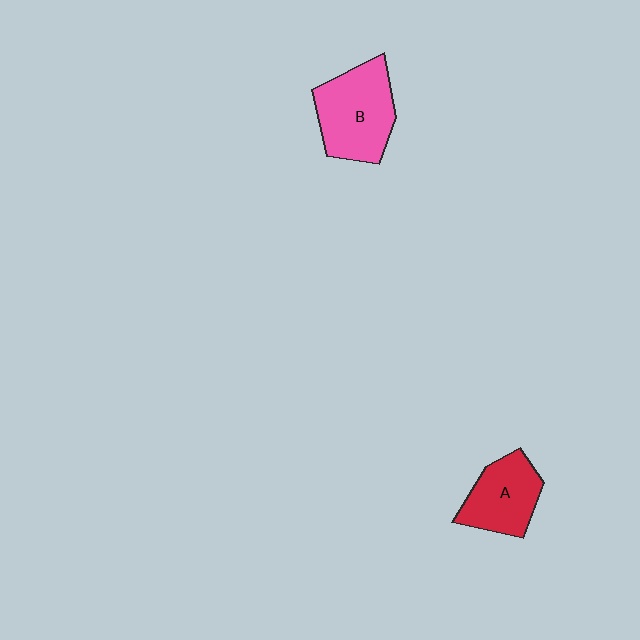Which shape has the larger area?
Shape B (pink).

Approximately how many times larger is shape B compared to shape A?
Approximately 1.3 times.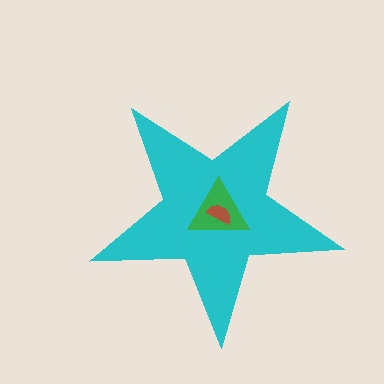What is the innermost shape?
The brown semicircle.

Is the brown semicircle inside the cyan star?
Yes.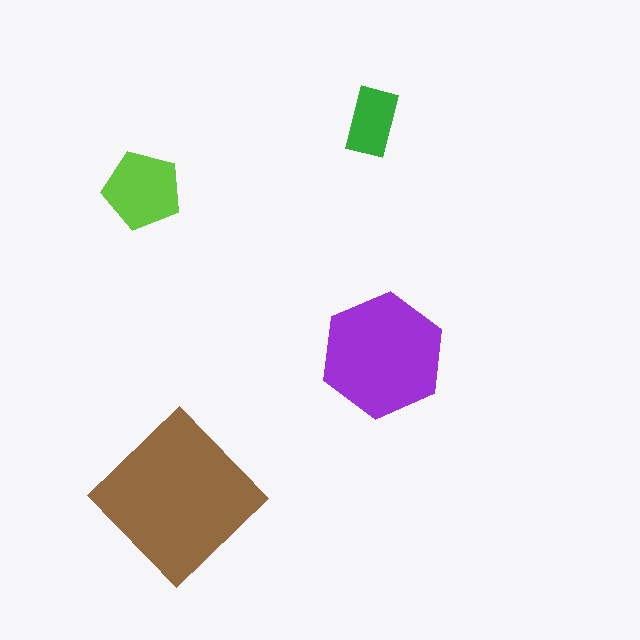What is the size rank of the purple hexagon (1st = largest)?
2nd.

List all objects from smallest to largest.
The green rectangle, the lime pentagon, the purple hexagon, the brown diamond.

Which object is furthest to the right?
The purple hexagon is rightmost.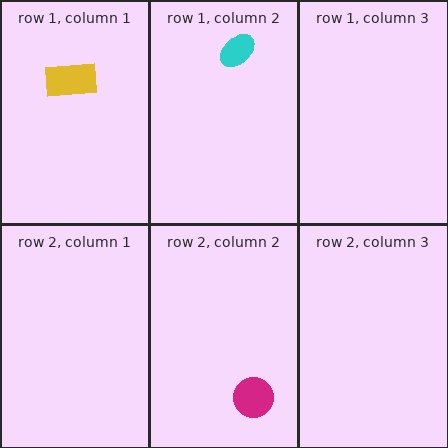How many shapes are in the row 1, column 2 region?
1.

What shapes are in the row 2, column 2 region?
The magenta circle.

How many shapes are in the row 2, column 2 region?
1.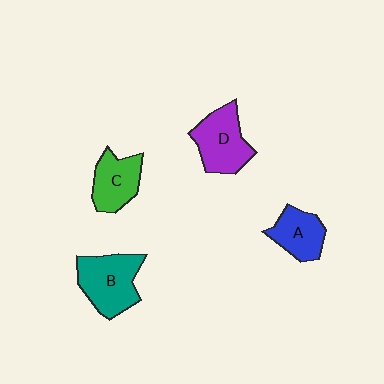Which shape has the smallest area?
Shape A (blue).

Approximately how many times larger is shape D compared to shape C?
Approximately 1.2 times.